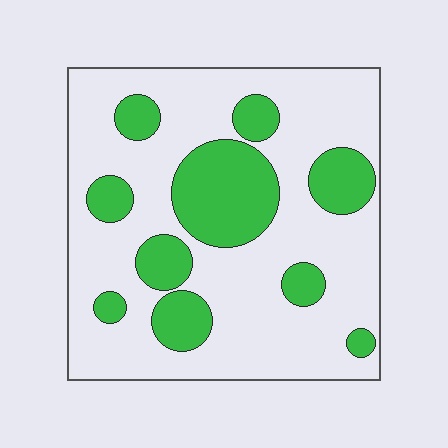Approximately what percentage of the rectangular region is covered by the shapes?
Approximately 25%.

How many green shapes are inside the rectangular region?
10.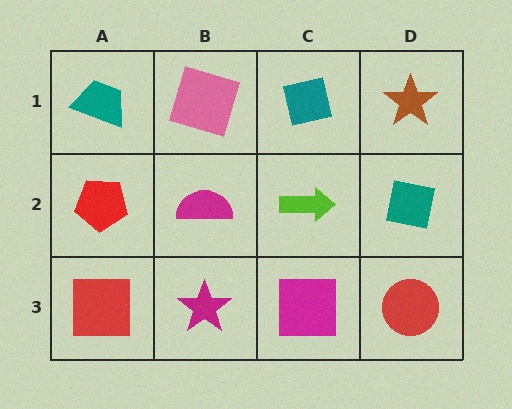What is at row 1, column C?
A teal square.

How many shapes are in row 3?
4 shapes.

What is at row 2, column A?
A red pentagon.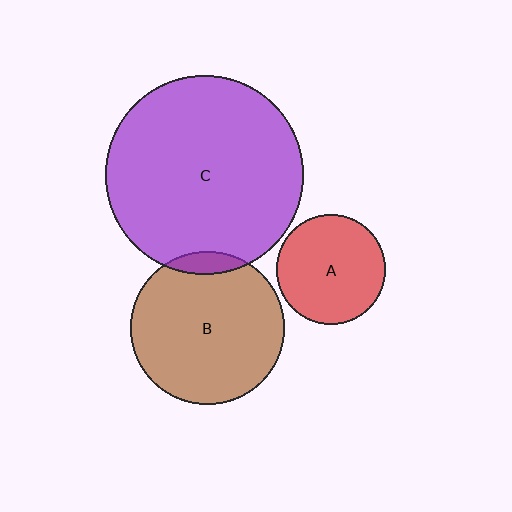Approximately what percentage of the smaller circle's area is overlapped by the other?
Approximately 5%.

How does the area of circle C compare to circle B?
Approximately 1.7 times.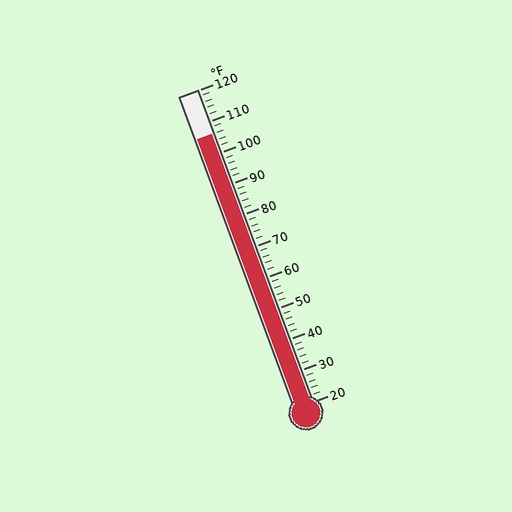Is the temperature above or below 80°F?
The temperature is above 80°F.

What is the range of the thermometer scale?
The thermometer scale ranges from 20°F to 120°F.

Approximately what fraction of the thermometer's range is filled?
The thermometer is filled to approximately 85% of its range.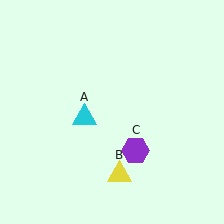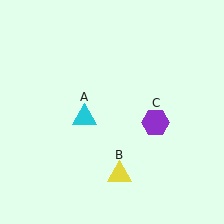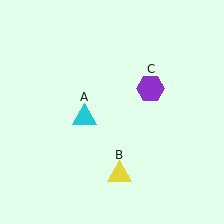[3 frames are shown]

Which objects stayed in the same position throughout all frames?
Cyan triangle (object A) and yellow triangle (object B) remained stationary.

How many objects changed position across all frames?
1 object changed position: purple hexagon (object C).